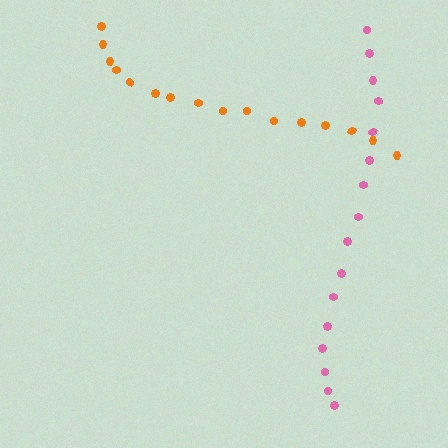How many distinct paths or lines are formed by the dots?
There are 2 distinct paths.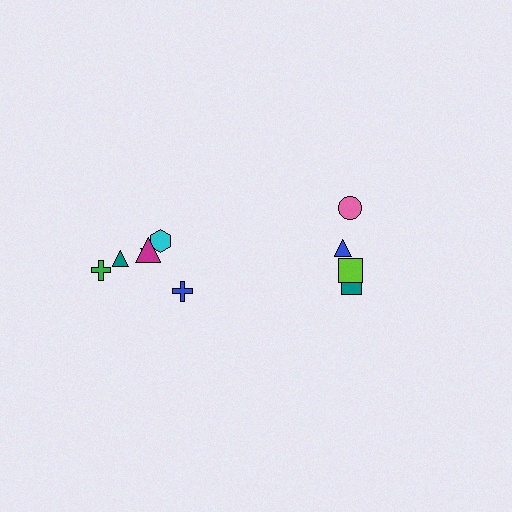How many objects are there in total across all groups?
There are 10 objects.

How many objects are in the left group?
There are 6 objects.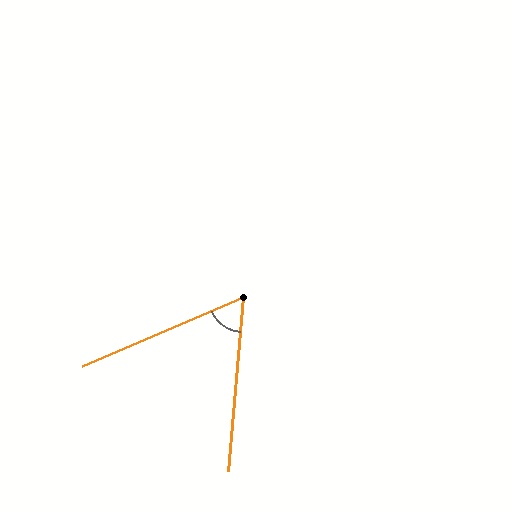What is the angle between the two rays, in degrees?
Approximately 62 degrees.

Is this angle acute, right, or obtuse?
It is acute.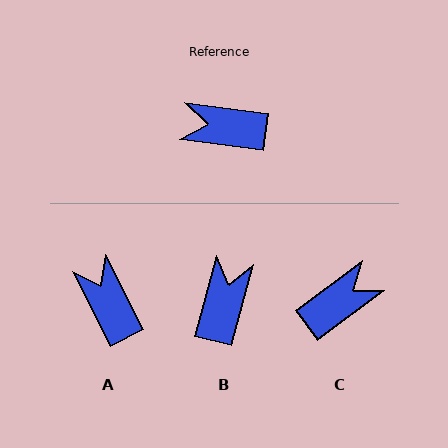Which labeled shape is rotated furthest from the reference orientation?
C, about 136 degrees away.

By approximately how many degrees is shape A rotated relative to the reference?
Approximately 55 degrees clockwise.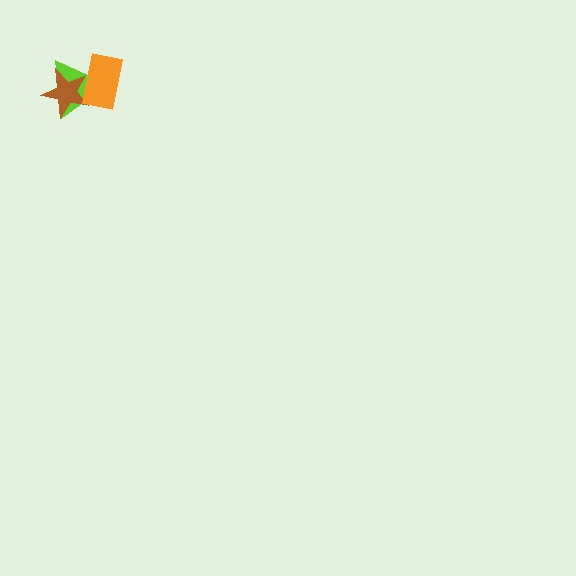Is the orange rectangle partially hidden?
No, no other shape covers it.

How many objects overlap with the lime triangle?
2 objects overlap with the lime triangle.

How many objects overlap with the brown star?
2 objects overlap with the brown star.